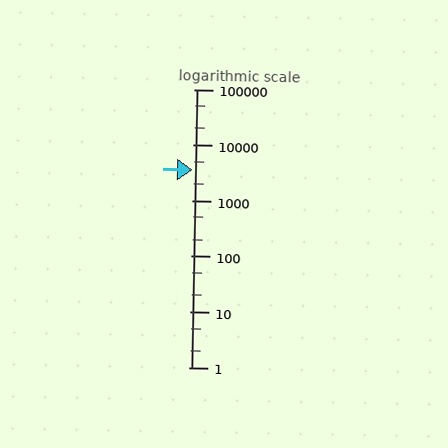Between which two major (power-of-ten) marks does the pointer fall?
The pointer is between 1000 and 10000.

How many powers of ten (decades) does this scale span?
The scale spans 5 decades, from 1 to 100000.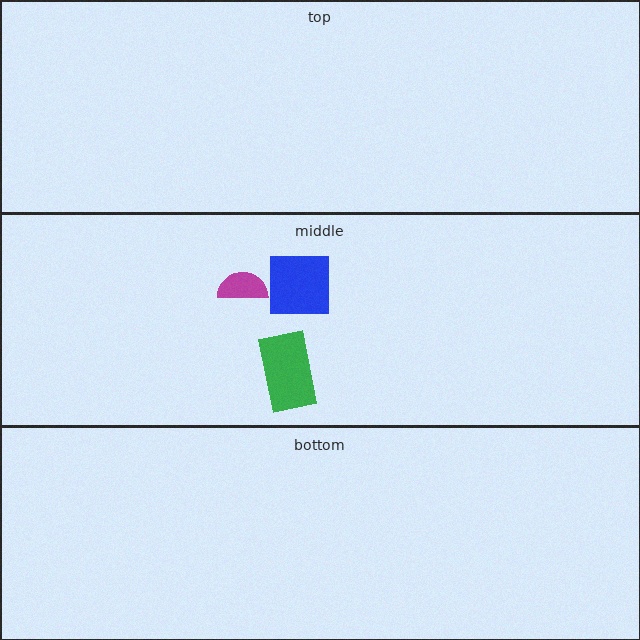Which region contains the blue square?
The middle region.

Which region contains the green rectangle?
The middle region.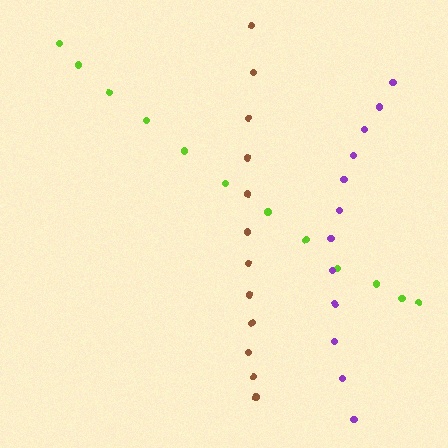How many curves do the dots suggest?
There are 3 distinct paths.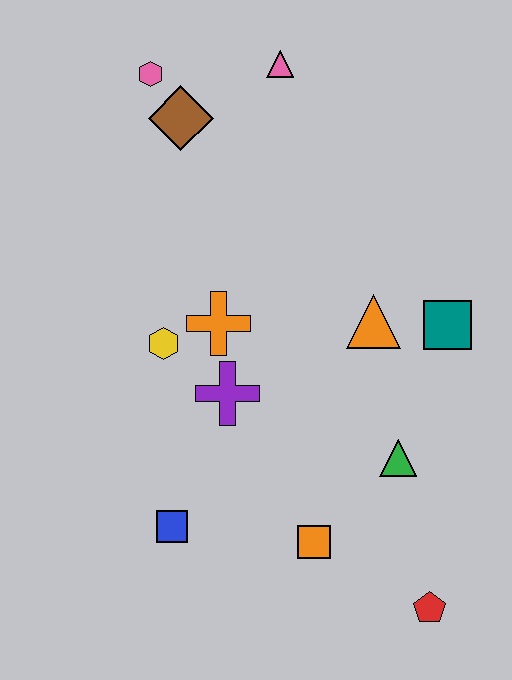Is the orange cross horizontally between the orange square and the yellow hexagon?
Yes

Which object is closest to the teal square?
The orange triangle is closest to the teal square.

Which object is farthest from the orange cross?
The red pentagon is farthest from the orange cross.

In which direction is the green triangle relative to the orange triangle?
The green triangle is below the orange triangle.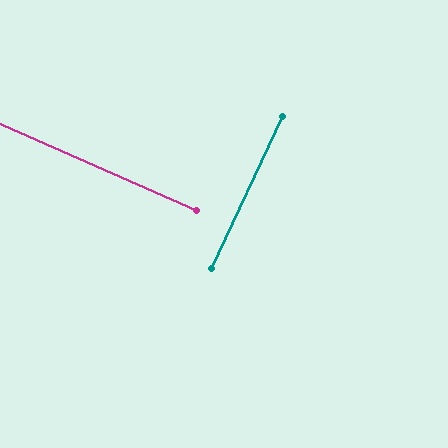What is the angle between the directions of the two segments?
Approximately 88 degrees.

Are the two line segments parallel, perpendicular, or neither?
Perpendicular — they meet at approximately 88°.